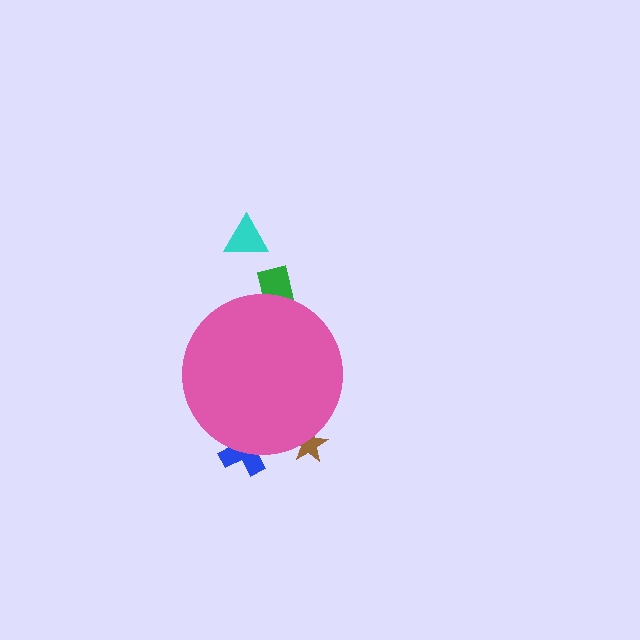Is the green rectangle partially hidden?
Yes, the green rectangle is partially hidden behind the pink circle.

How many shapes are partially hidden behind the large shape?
3 shapes are partially hidden.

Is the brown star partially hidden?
Yes, the brown star is partially hidden behind the pink circle.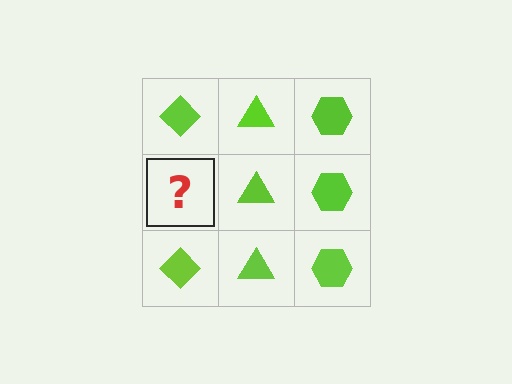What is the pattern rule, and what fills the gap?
The rule is that each column has a consistent shape. The gap should be filled with a lime diamond.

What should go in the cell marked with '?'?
The missing cell should contain a lime diamond.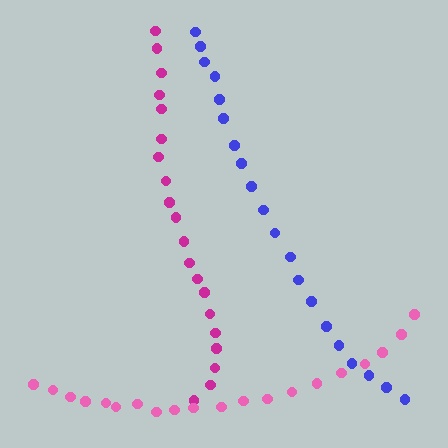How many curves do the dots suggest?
There are 3 distinct paths.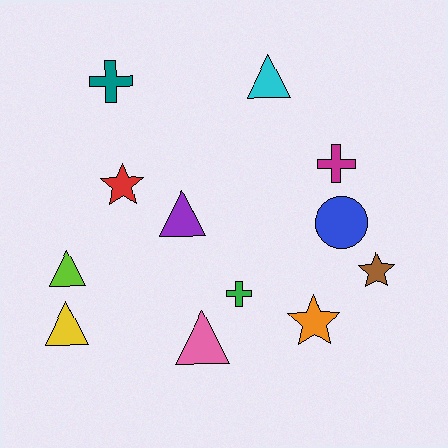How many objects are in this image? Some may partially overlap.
There are 12 objects.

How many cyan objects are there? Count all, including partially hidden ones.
There is 1 cyan object.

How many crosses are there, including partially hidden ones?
There are 3 crosses.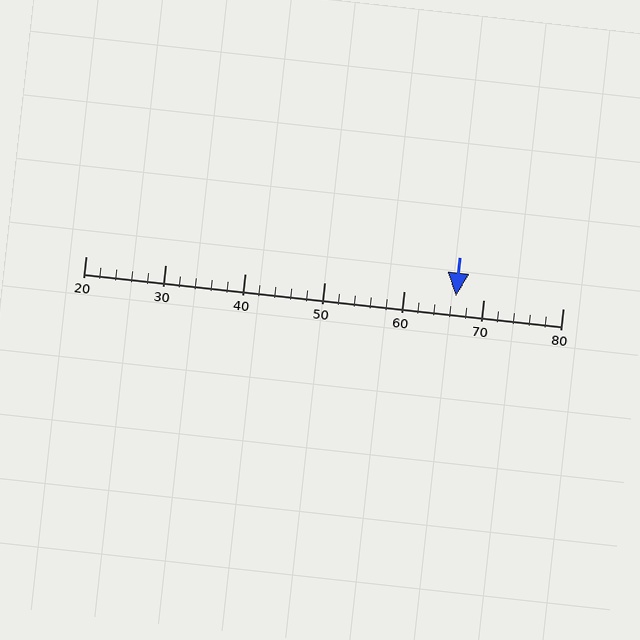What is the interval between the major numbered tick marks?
The major tick marks are spaced 10 units apart.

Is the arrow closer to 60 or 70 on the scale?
The arrow is closer to 70.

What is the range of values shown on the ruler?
The ruler shows values from 20 to 80.